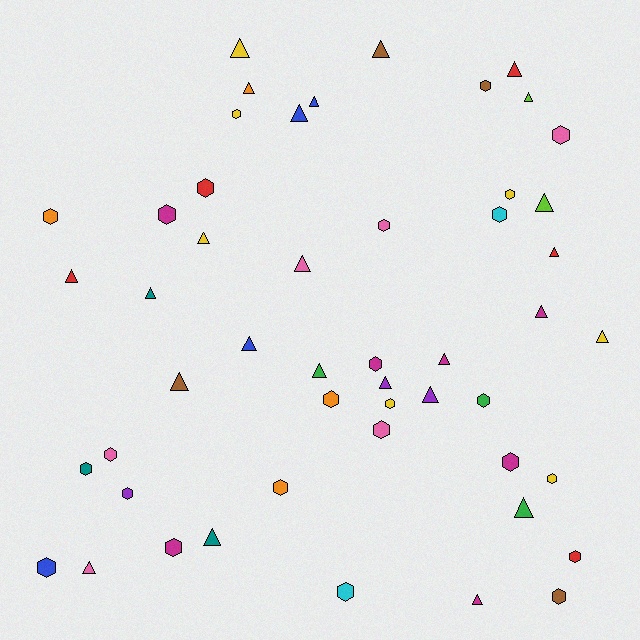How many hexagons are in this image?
There are 25 hexagons.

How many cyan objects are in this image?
There are 2 cyan objects.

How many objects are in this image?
There are 50 objects.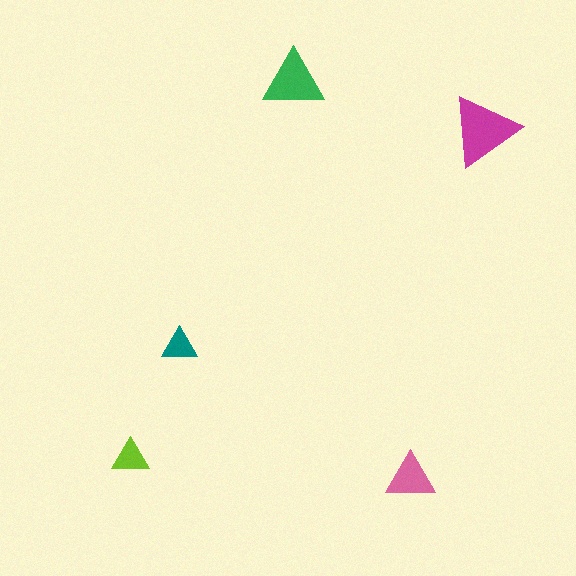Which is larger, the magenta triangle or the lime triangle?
The magenta one.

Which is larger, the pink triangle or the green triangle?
The green one.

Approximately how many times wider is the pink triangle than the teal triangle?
About 1.5 times wider.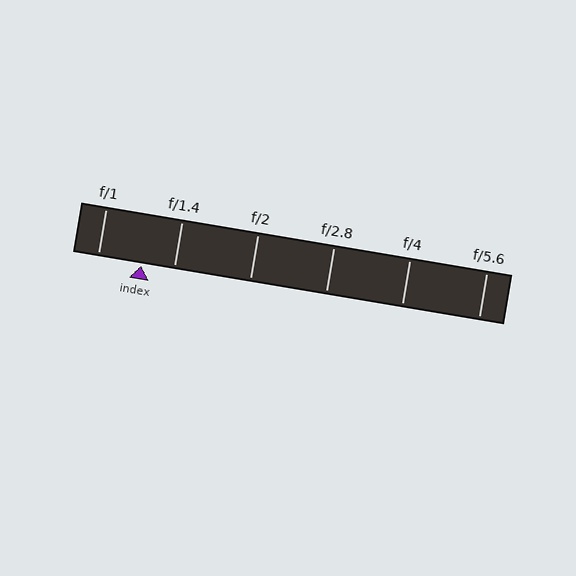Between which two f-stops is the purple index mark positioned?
The index mark is between f/1 and f/1.4.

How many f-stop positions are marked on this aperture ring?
There are 6 f-stop positions marked.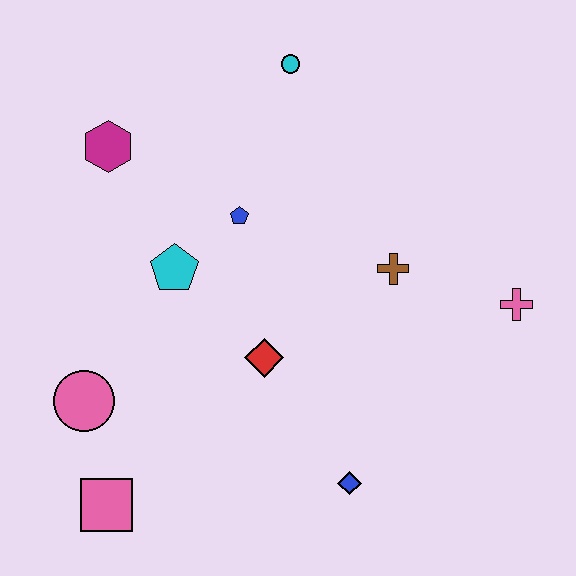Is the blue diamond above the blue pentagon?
No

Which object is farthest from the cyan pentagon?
The pink cross is farthest from the cyan pentagon.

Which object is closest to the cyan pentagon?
The blue pentagon is closest to the cyan pentagon.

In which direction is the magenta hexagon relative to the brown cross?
The magenta hexagon is to the left of the brown cross.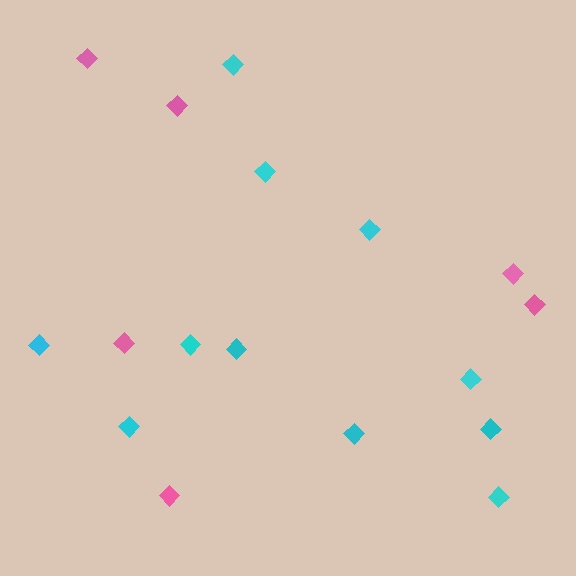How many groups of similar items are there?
There are 2 groups: one group of pink diamonds (6) and one group of cyan diamonds (11).